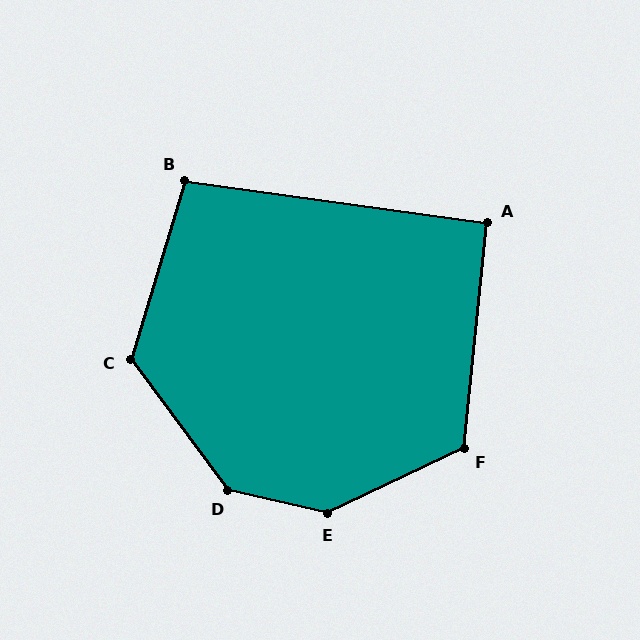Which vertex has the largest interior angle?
E, at approximately 142 degrees.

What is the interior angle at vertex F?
Approximately 121 degrees (obtuse).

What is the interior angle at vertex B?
Approximately 99 degrees (obtuse).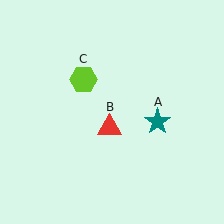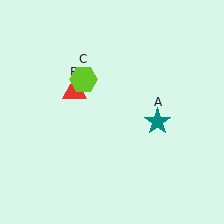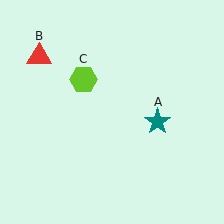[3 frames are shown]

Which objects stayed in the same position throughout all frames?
Teal star (object A) and lime hexagon (object C) remained stationary.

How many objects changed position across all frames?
1 object changed position: red triangle (object B).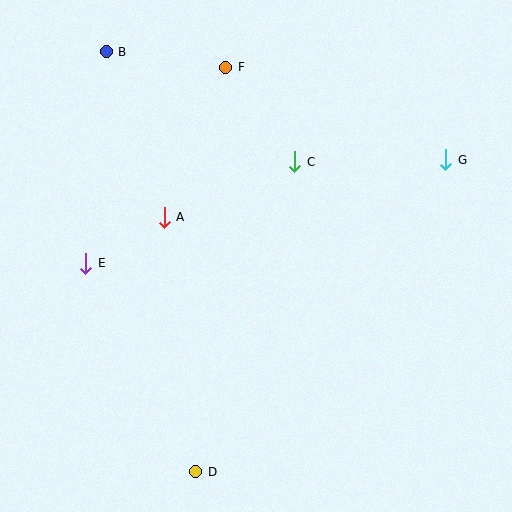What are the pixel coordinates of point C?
Point C is at (295, 162).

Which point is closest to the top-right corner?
Point G is closest to the top-right corner.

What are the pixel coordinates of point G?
Point G is at (446, 160).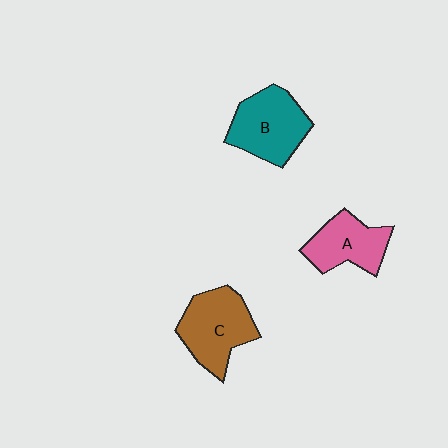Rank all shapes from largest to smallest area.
From largest to smallest: C (brown), B (teal), A (pink).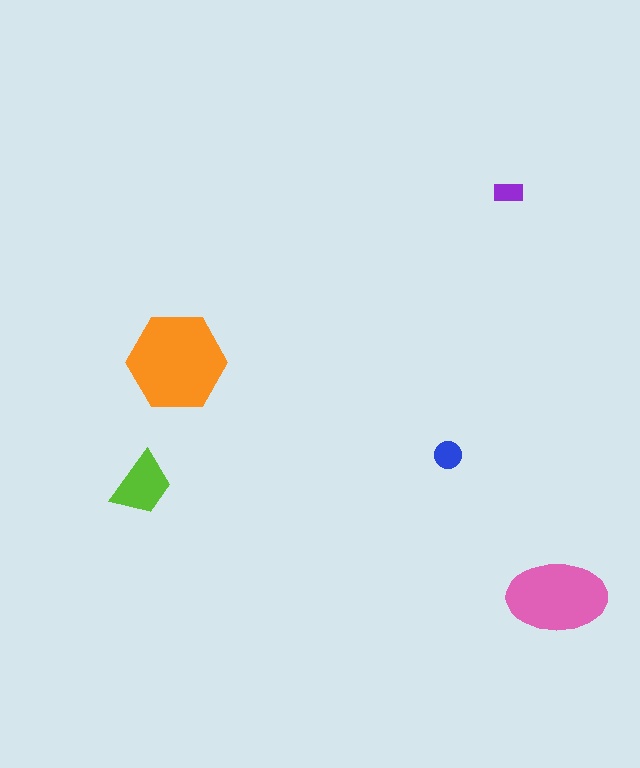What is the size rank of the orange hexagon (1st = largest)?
1st.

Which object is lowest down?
The pink ellipse is bottommost.